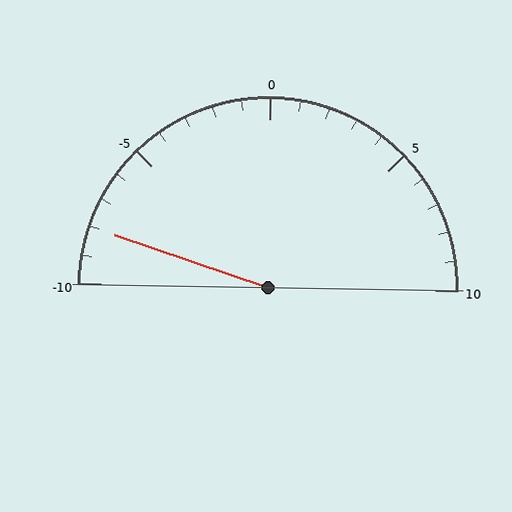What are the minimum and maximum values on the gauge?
The gauge ranges from -10 to 10.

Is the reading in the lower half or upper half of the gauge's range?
The reading is in the lower half of the range (-10 to 10).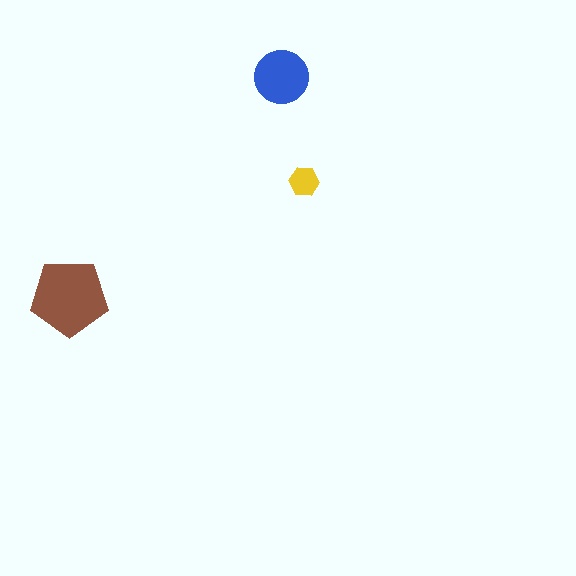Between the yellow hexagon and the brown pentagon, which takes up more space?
The brown pentagon.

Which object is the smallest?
The yellow hexagon.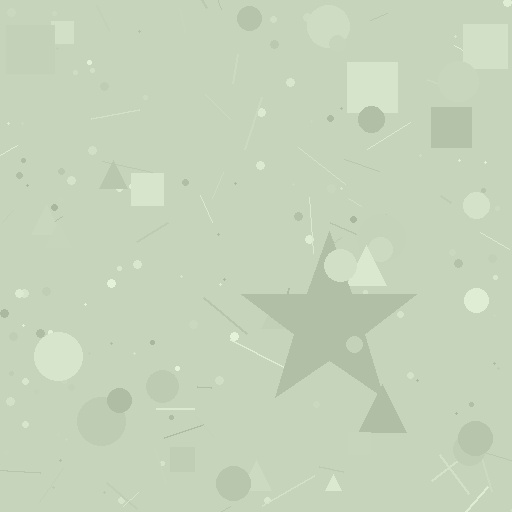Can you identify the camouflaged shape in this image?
The camouflaged shape is a star.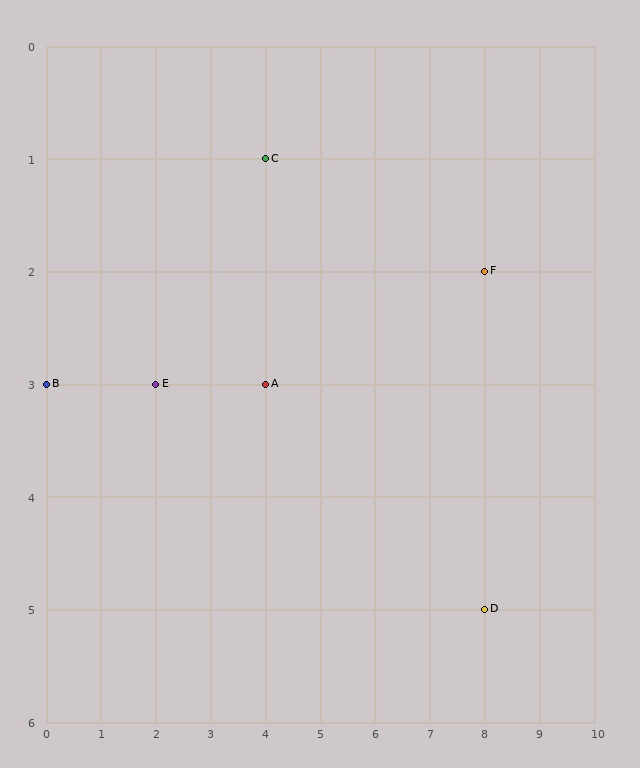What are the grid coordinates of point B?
Point B is at grid coordinates (0, 3).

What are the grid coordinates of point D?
Point D is at grid coordinates (8, 5).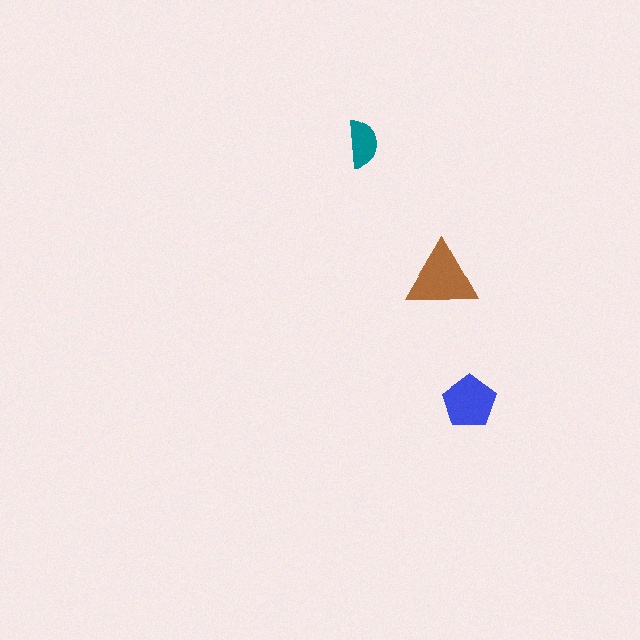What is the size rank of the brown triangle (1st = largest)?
1st.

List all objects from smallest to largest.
The teal semicircle, the blue pentagon, the brown triangle.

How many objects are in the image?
There are 3 objects in the image.